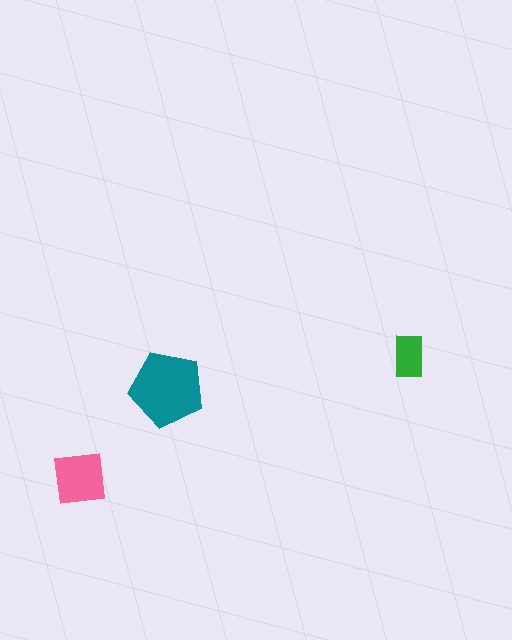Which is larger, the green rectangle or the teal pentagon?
The teal pentagon.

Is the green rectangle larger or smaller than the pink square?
Smaller.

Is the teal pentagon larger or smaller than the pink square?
Larger.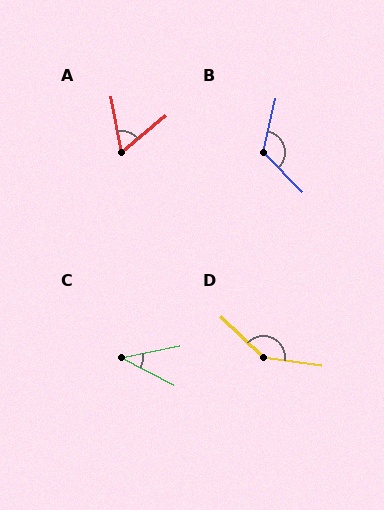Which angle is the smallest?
C, at approximately 39 degrees.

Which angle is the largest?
D, at approximately 144 degrees.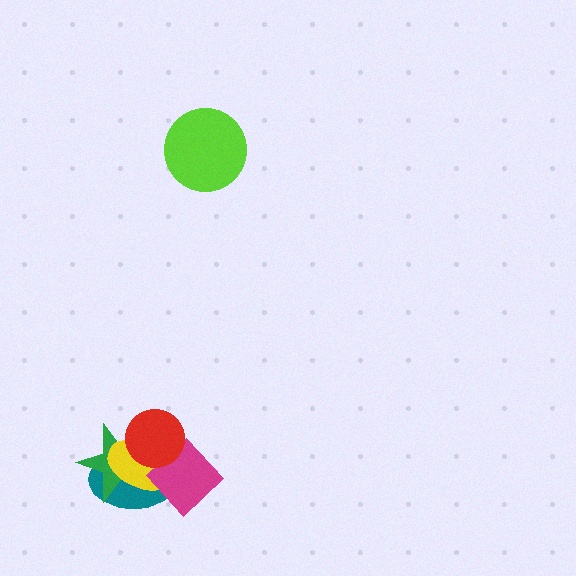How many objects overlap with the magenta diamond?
4 objects overlap with the magenta diamond.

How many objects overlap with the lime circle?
0 objects overlap with the lime circle.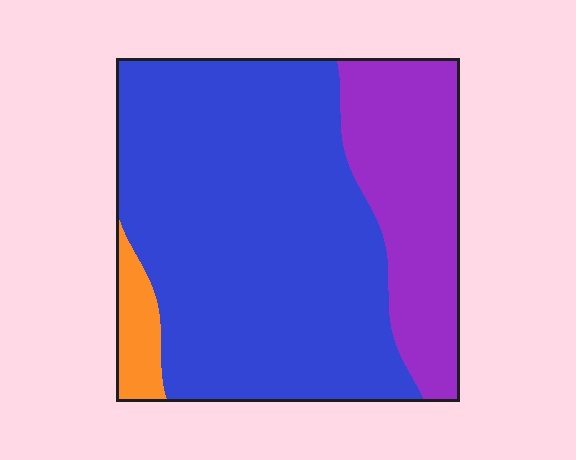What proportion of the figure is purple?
Purple covers 25% of the figure.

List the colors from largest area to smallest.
From largest to smallest: blue, purple, orange.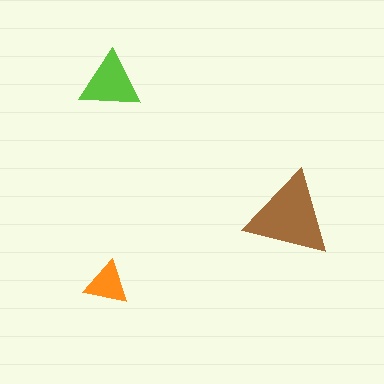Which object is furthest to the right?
The brown triangle is rightmost.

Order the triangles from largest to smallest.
the brown one, the lime one, the orange one.